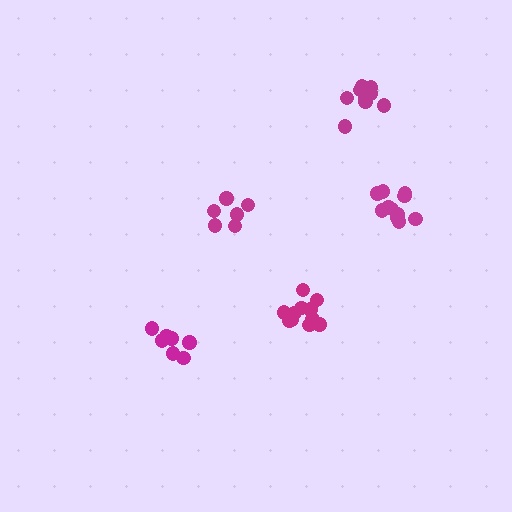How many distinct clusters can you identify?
There are 5 distinct clusters.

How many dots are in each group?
Group 1: 6 dots, Group 2: 11 dots, Group 3: 7 dots, Group 4: 11 dots, Group 5: 10 dots (45 total).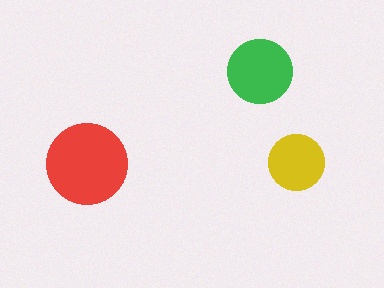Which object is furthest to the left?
The red circle is leftmost.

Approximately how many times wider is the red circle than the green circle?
About 1.5 times wider.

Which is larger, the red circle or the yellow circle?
The red one.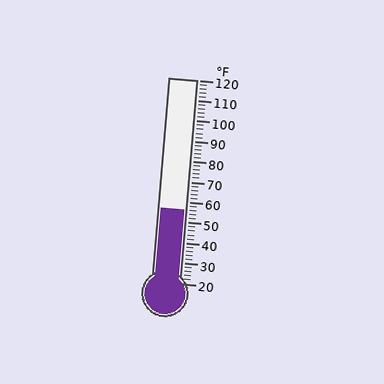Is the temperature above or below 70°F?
The temperature is below 70°F.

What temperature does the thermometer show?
The thermometer shows approximately 56°F.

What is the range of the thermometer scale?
The thermometer scale ranges from 20°F to 120°F.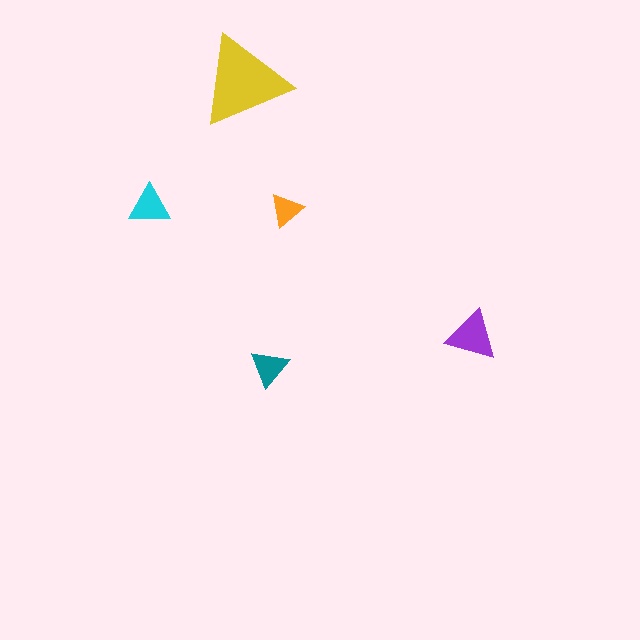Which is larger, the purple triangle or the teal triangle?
The purple one.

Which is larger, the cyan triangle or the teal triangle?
The cyan one.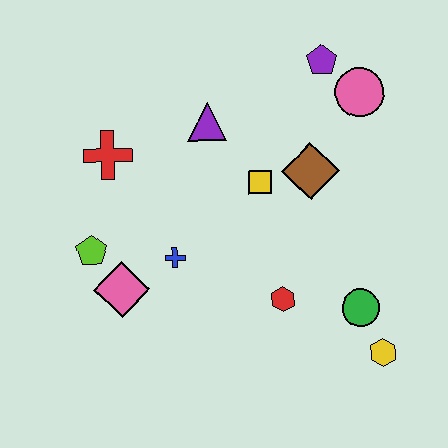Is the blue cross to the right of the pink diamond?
Yes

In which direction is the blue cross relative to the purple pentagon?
The blue cross is below the purple pentagon.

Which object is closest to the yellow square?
The brown diamond is closest to the yellow square.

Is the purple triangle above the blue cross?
Yes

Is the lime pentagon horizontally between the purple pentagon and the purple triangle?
No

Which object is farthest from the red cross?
The yellow hexagon is farthest from the red cross.